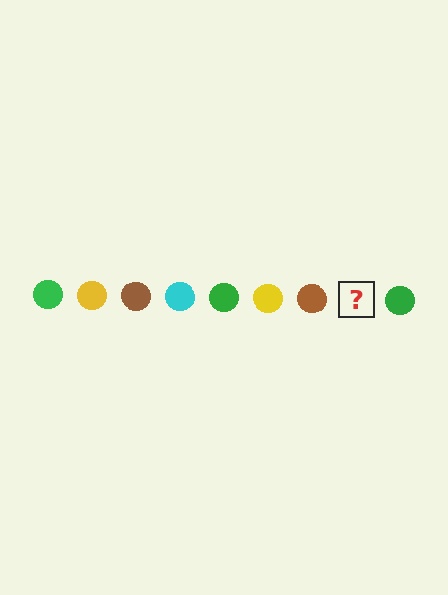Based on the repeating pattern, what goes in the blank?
The blank should be a cyan circle.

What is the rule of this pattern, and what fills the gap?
The rule is that the pattern cycles through green, yellow, brown, cyan circles. The gap should be filled with a cyan circle.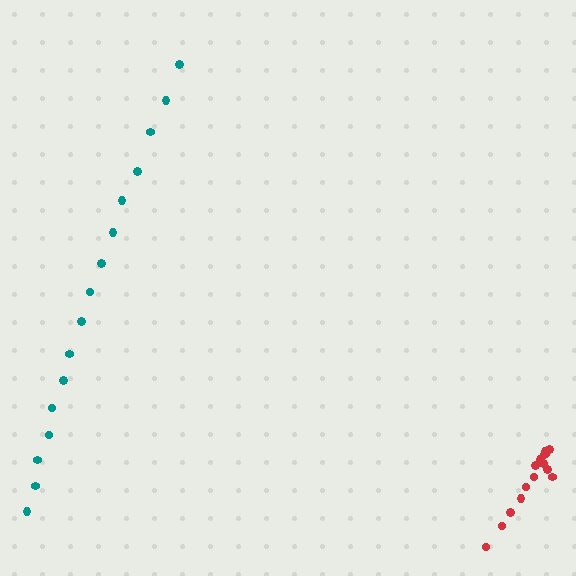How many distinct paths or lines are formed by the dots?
There are 2 distinct paths.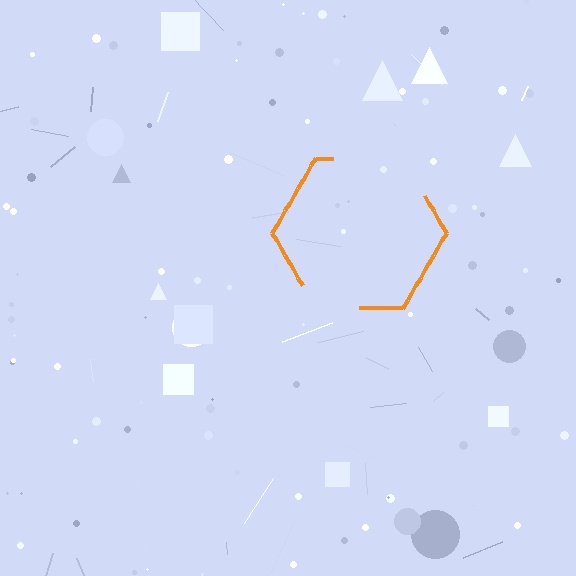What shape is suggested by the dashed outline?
The dashed outline suggests a hexagon.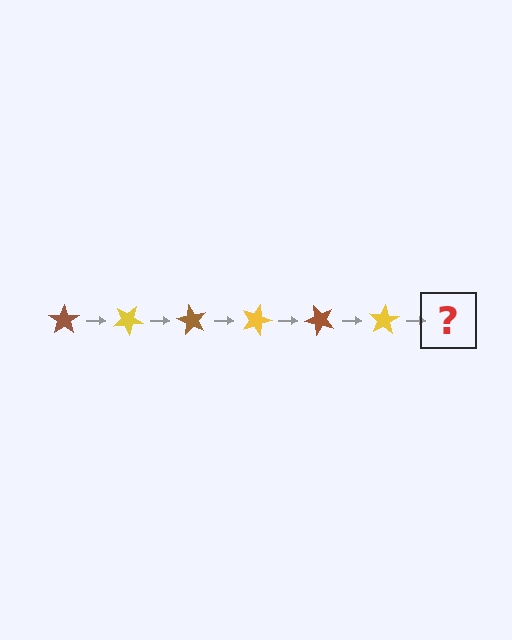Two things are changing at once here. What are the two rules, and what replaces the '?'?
The two rules are that it rotates 30 degrees each step and the color cycles through brown and yellow. The '?' should be a brown star, rotated 180 degrees from the start.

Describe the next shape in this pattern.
It should be a brown star, rotated 180 degrees from the start.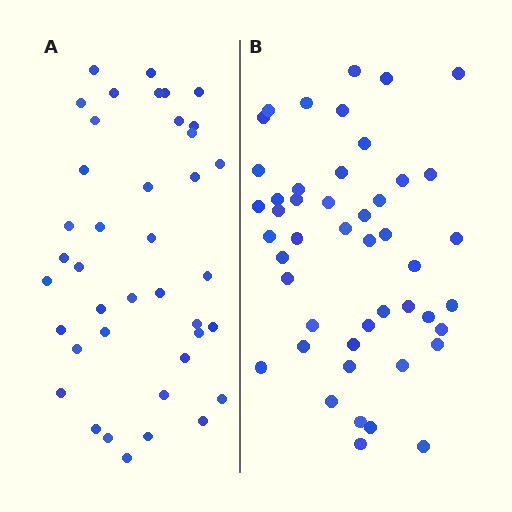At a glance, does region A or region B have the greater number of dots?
Region B (the right region) has more dots.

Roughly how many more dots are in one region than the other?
Region B has roughly 8 or so more dots than region A.